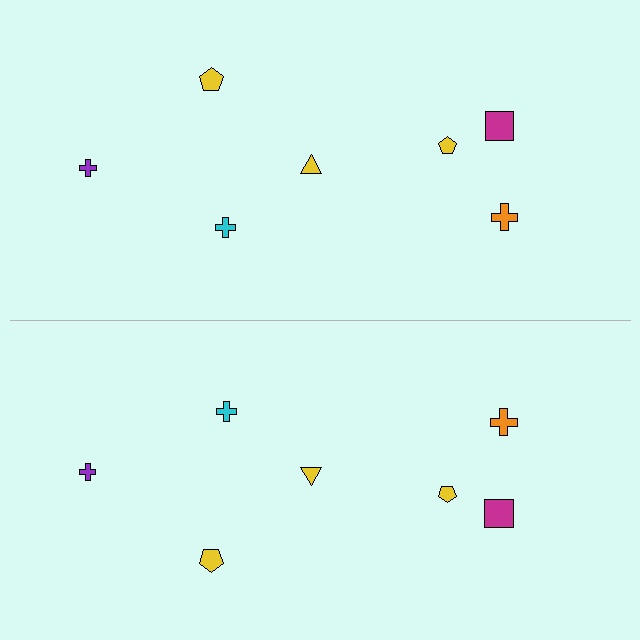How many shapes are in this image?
There are 14 shapes in this image.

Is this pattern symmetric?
Yes, this pattern has bilateral (reflection) symmetry.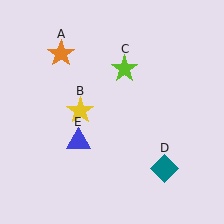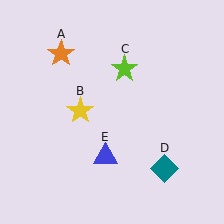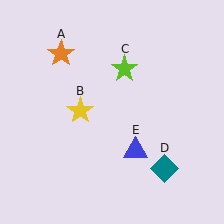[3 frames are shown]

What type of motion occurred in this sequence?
The blue triangle (object E) rotated counterclockwise around the center of the scene.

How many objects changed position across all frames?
1 object changed position: blue triangle (object E).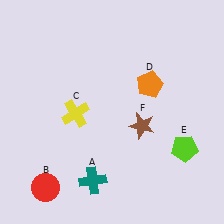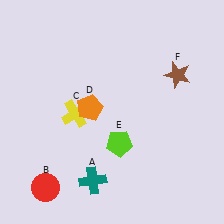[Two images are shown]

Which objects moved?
The objects that moved are: the orange pentagon (D), the lime pentagon (E), the brown star (F).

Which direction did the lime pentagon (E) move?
The lime pentagon (E) moved left.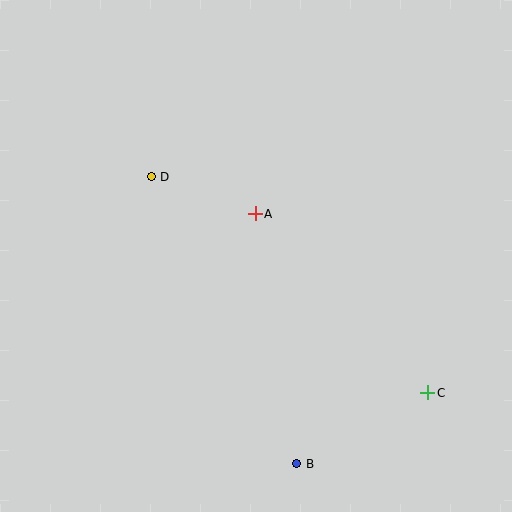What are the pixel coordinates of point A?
Point A is at (255, 214).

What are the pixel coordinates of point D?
Point D is at (151, 177).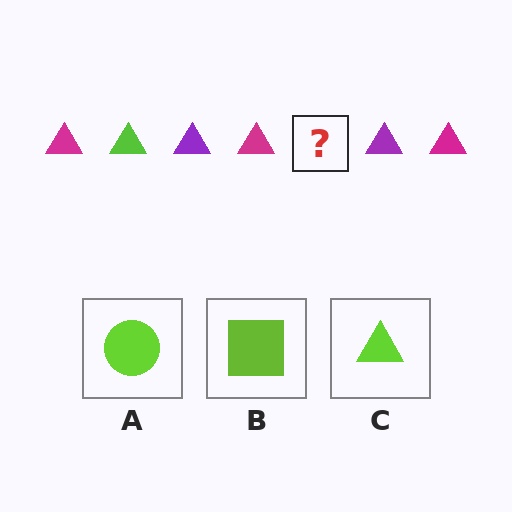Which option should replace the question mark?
Option C.